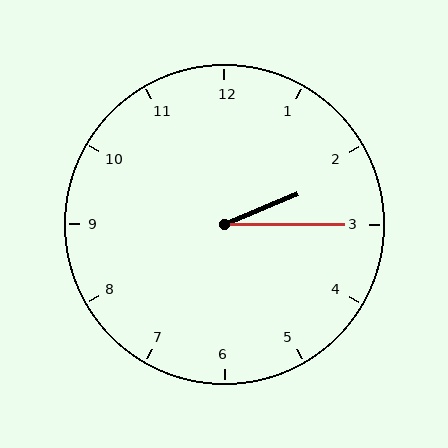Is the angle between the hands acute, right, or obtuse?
It is acute.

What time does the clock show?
2:15.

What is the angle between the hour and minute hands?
Approximately 22 degrees.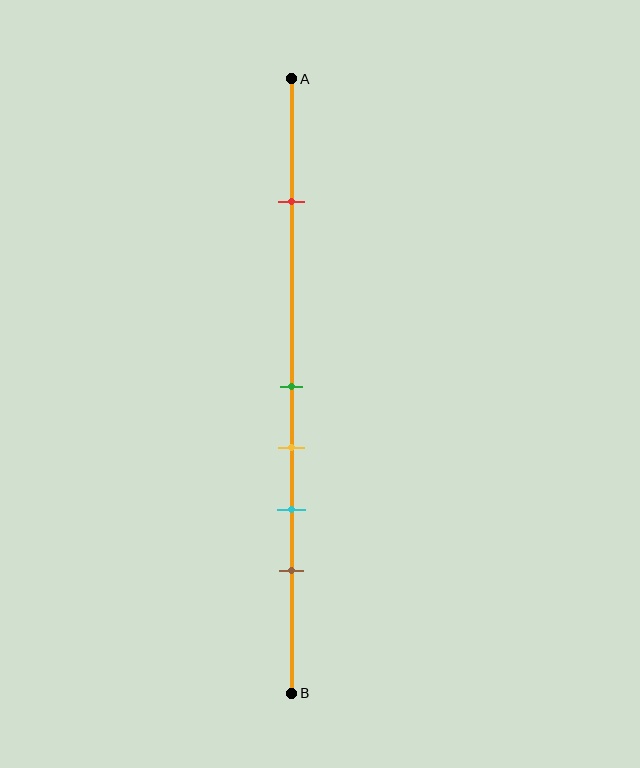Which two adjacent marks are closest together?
The green and yellow marks are the closest adjacent pair.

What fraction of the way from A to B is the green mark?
The green mark is approximately 50% (0.5) of the way from A to B.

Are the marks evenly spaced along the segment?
No, the marks are not evenly spaced.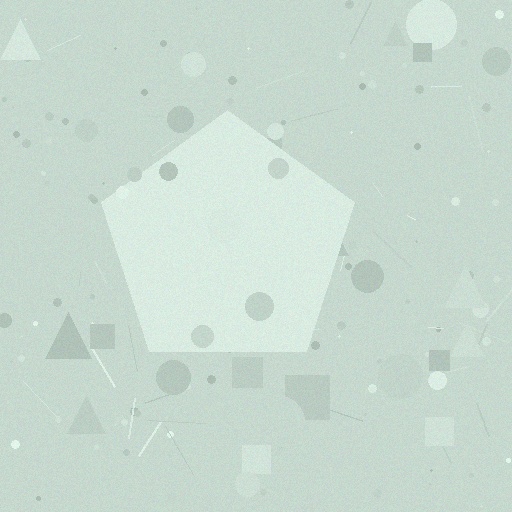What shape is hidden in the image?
A pentagon is hidden in the image.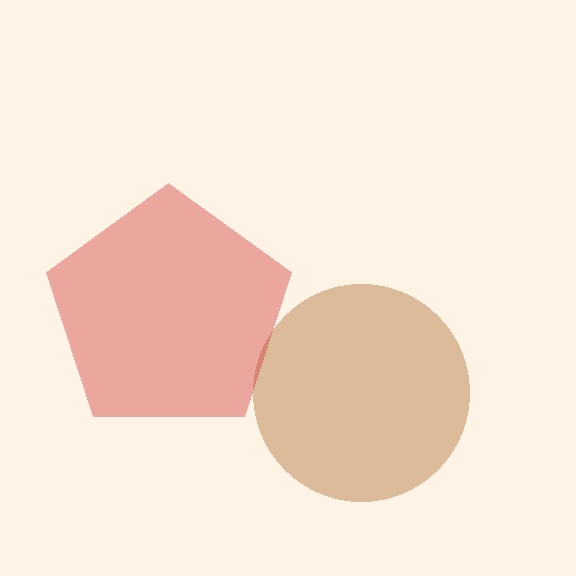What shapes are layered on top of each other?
The layered shapes are: a brown circle, a red pentagon.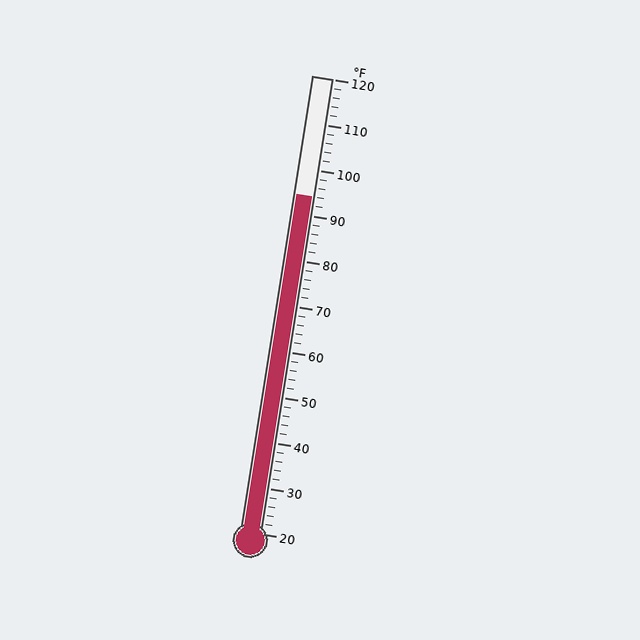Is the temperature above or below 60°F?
The temperature is above 60°F.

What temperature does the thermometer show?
The thermometer shows approximately 94°F.